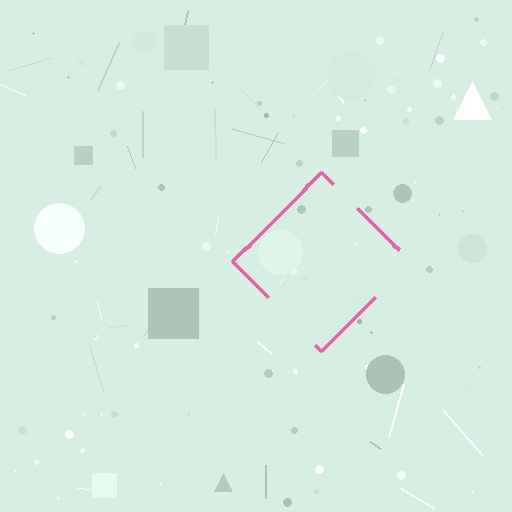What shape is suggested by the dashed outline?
The dashed outline suggests a diamond.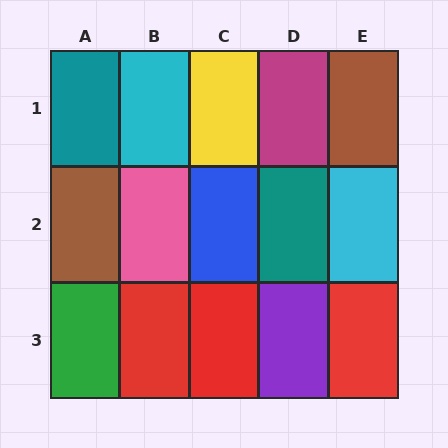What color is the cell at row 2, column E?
Cyan.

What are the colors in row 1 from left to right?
Teal, cyan, yellow, magenta, brown.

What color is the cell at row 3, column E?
Red.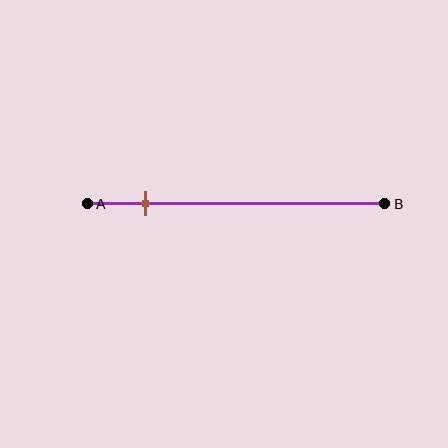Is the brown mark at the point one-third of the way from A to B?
No, the mark is at about 20% from A, not at the 33% one-third point.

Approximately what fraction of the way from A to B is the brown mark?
The brown mark is approximately 20% of the way from A to B.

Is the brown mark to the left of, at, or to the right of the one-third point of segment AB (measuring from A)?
The brown mark is to the left of the one-third point of segment AB.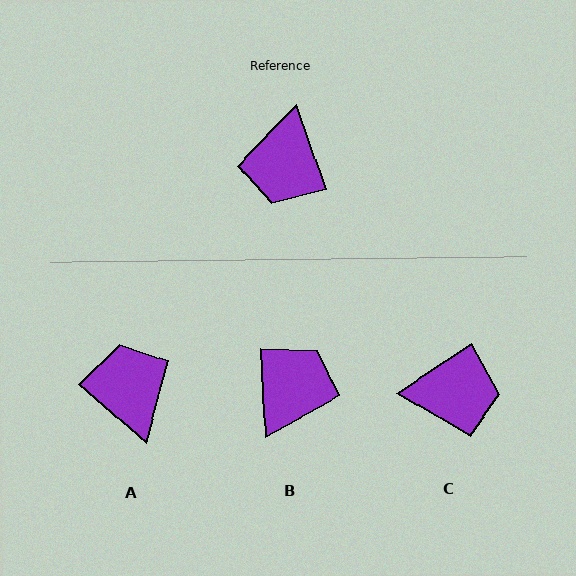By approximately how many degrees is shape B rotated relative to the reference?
Approximately 163 degrees counter-clockwise.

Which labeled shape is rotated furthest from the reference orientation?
B, about 163 degrees away.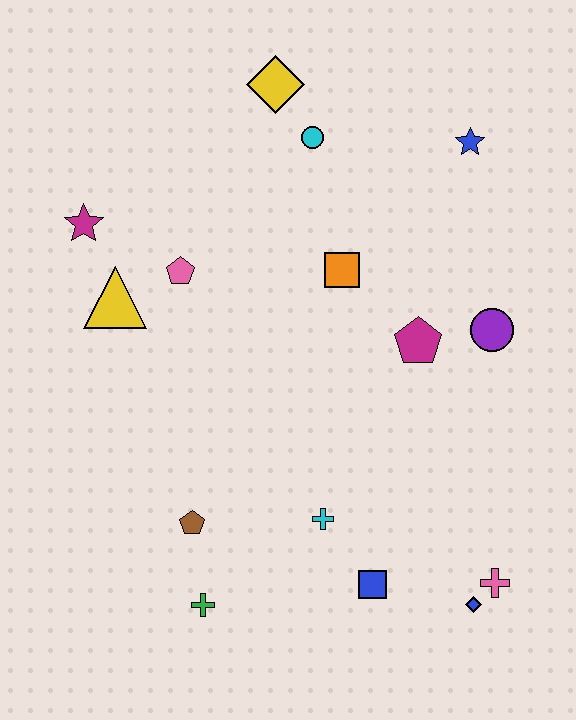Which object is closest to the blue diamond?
The pink cross is closest to the blue diamond.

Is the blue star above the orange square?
Yes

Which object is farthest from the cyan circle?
The blue diamond is farthest from the cyan circle.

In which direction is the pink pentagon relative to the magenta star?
The pink pentagon is to the right of the magenta star.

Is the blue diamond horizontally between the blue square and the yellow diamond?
No